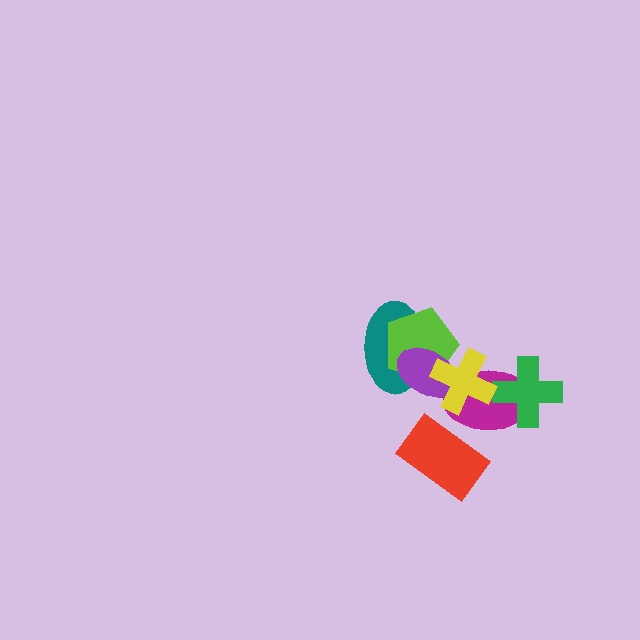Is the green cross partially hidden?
No, no other shape covers it.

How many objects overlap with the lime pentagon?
3 objects overlap with the lime pentagon.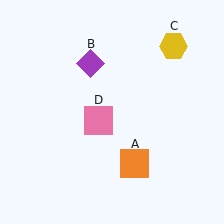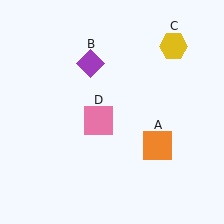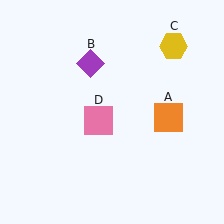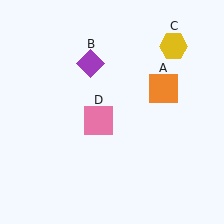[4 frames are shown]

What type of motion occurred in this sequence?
The orange square (object A) rotated counterclockwise around the center of the scene.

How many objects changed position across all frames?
1 object changed position: orange square (object A).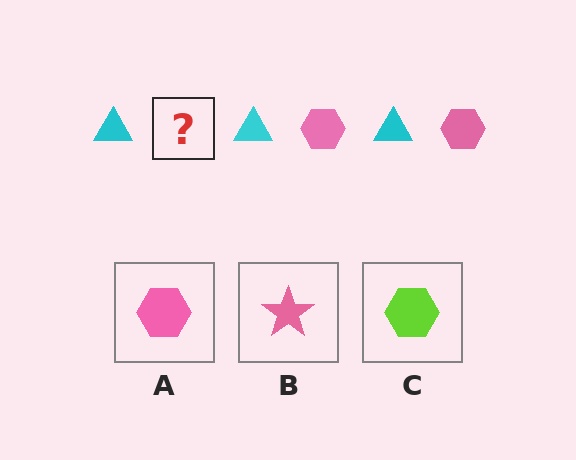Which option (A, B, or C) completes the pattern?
A.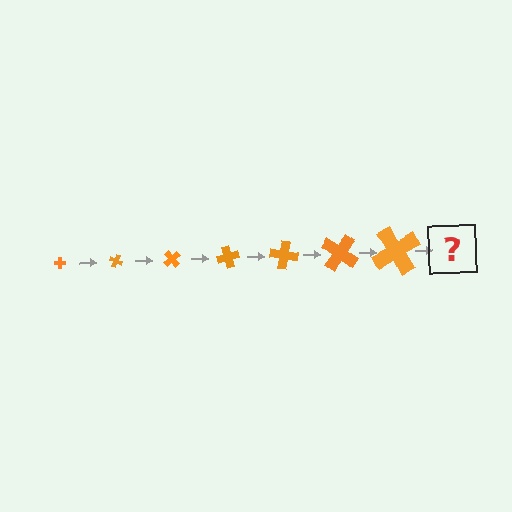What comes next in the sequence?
The next element should be a cross, larger than the previous one and rotated 175 degrees from the start.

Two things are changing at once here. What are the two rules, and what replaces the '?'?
The two rules are that the cross grows larger each step and it rotates 25 degrees each step. The '?' should be a cross, larger than the previous one and rotated 175 degrees from the start.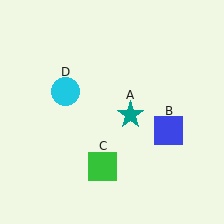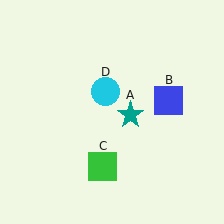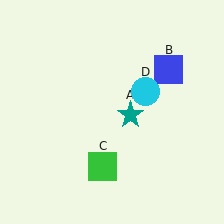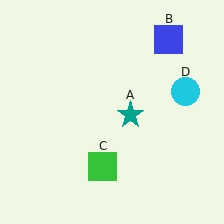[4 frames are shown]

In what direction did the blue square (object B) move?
The blue square (object B) moved up.